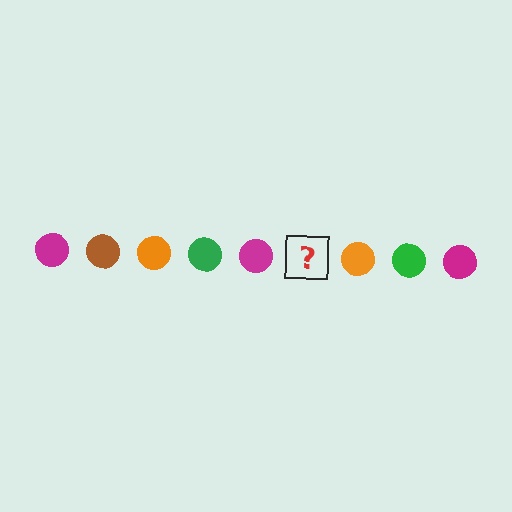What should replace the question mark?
The question mark should be replaced with a brown circle.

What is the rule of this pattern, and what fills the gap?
The rule is that the pattern cycles through magenta, brown, orange, green circles. The gap should be filled with a brown circle.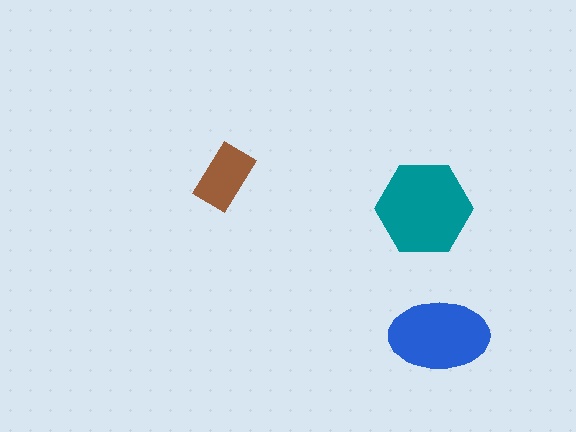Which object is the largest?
The teal hexagon.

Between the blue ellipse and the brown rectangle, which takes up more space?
The blue ellipse.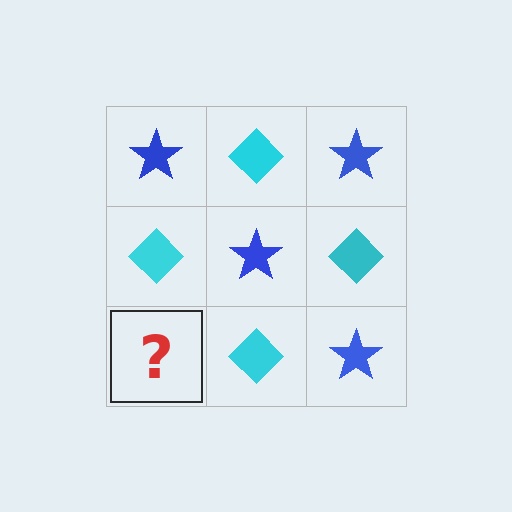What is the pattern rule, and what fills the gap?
The rule is that it alternates blue star and cyan diamond in a checkerboard pattern. The gap should be filled with a blue star.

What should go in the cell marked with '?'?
The missing cell should contain a blue star.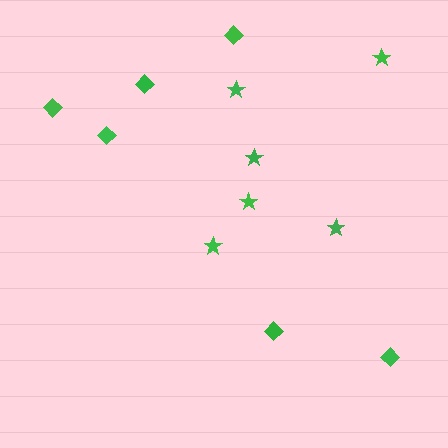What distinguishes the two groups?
There are 2 groups: one group of diamonds (6) and one group of stars (6).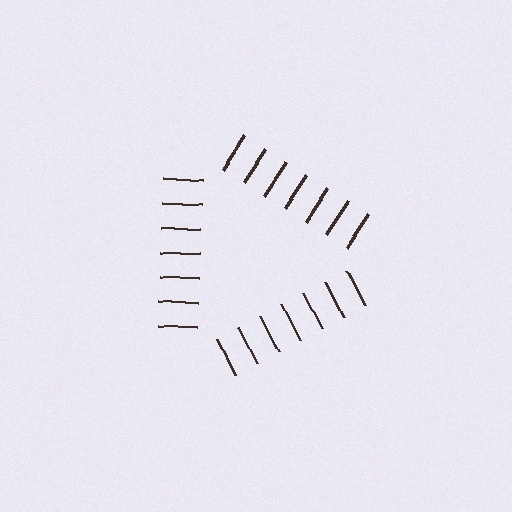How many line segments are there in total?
21 — 7 along each of the 3 edges.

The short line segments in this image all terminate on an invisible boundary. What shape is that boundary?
An illusory triangle — the line segments terminate on its edges but no continuous stroke is drawn.